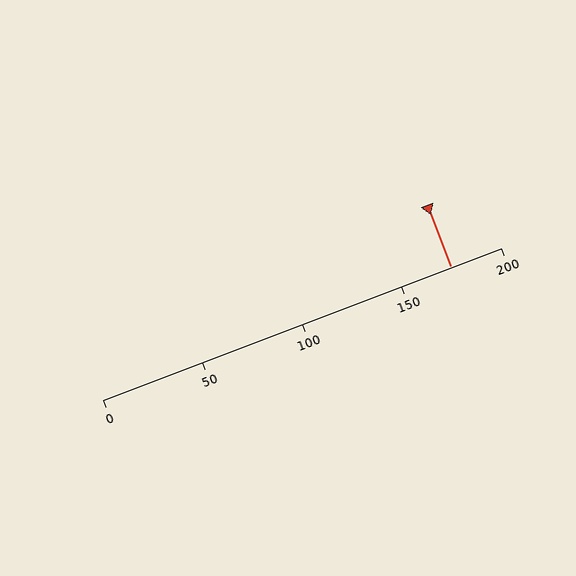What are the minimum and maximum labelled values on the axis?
The axis runs from 0 to 200.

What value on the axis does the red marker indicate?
The marker indicates approximately 175.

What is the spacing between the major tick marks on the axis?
The major ticks are spaced 50 apart.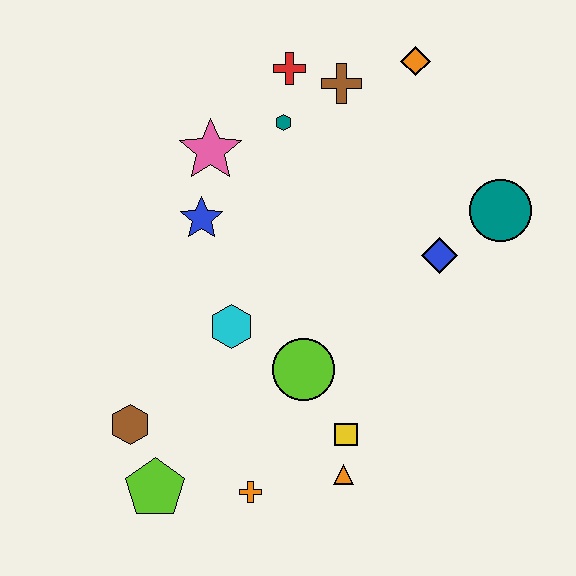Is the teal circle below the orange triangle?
No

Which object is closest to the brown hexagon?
The lime pentagon is closest to the brown hexagon.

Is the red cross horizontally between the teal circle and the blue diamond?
No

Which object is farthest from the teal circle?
The lime pentagon is farthest from the teal circle.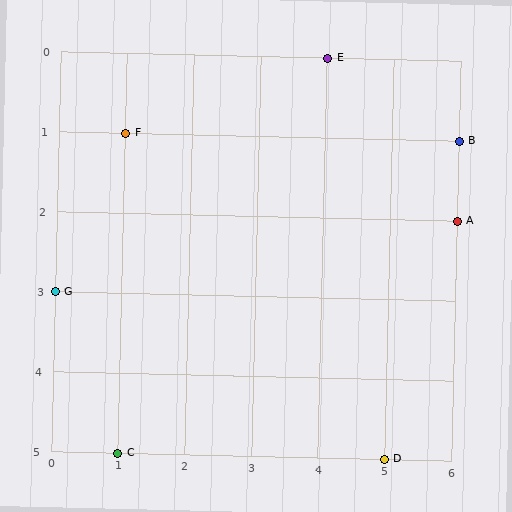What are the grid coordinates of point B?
Point B is at grid coordinates (6, 1).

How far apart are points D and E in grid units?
Points D and E are 1 column and 5 rows apart (about 5.1 grid units diagonally).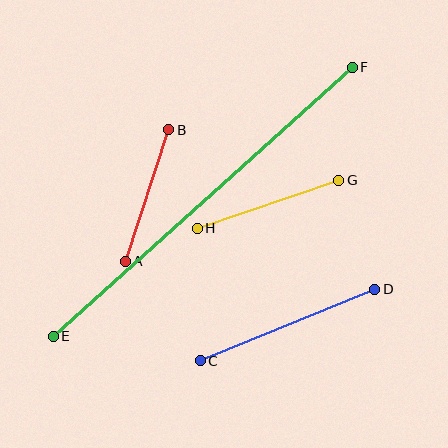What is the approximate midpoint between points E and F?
The midpoint is at approximately (203, 202) pixels.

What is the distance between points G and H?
The distance is approximately 149 pixels.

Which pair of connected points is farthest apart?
Points E and F are farthest apart.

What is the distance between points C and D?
The distance is approximately 189 pixels.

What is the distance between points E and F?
The distance is approximately 402 pixels.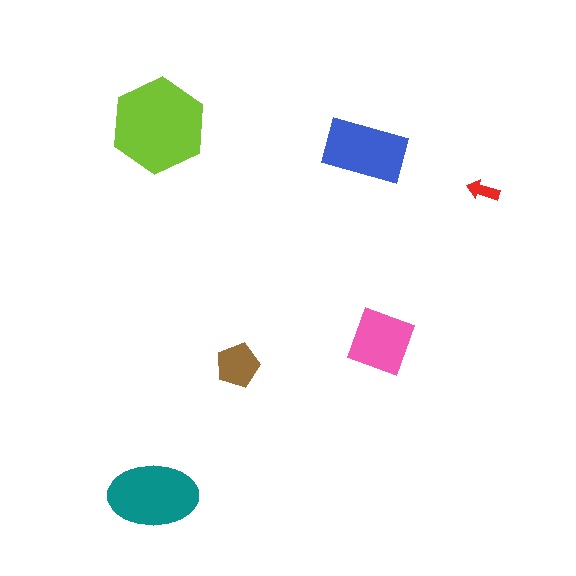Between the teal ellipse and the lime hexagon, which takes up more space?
The lime hexagon.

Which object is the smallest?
The red arrow.